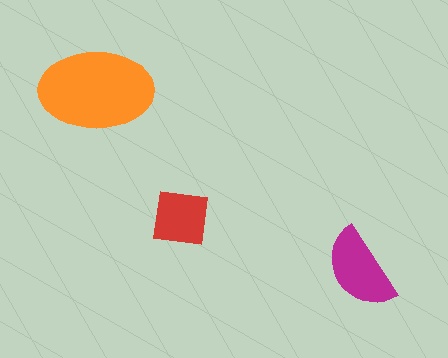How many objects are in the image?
There are 3 objects in the image.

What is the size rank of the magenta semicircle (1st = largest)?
2nd.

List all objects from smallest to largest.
The red square, the magenta semicircle, the orange ellipse.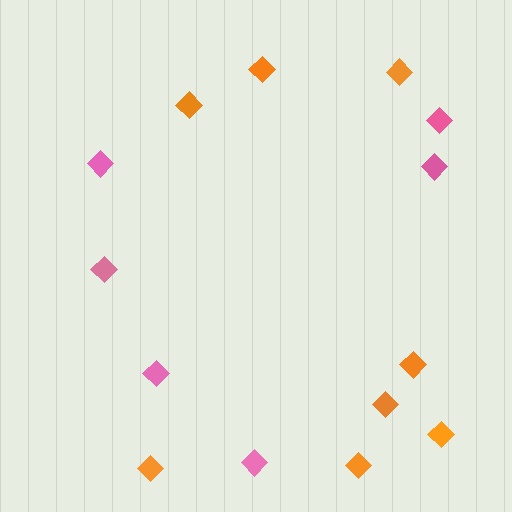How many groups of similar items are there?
There are 2 groups: one group of pink diamonds (6) and one group of orange diamonds (8).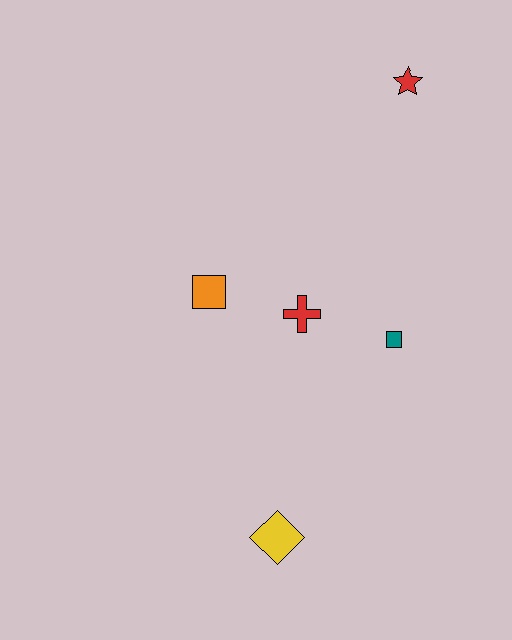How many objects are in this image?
There are 5 objects.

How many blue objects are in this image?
There are no blue objects.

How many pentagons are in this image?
There are no pentagons.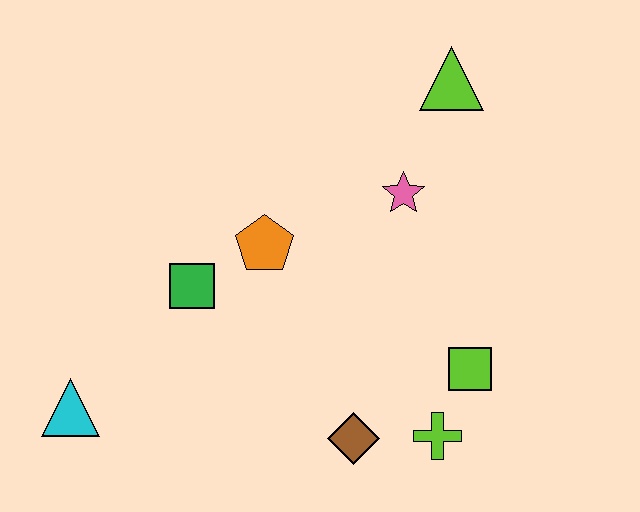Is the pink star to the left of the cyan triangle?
No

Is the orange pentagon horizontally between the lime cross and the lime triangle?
No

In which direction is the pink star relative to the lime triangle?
The pink star is below the lime triangle.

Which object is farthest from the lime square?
The cyan triangle is farthest from the lime square.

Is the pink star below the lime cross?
No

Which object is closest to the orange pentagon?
The green square is closest to the orange pentagon.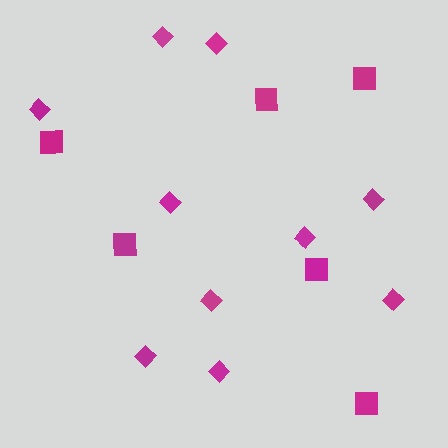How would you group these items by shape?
There are 2 groups: one group of diamonds (10) and one group of squares (6).